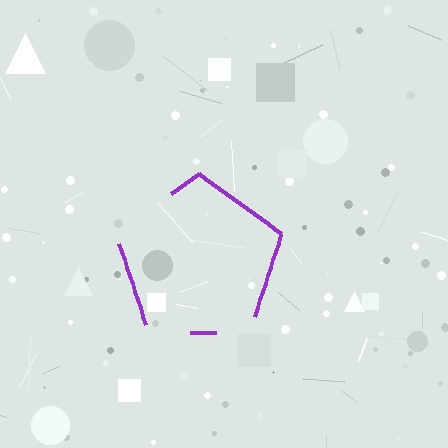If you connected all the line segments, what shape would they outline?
They would outline a pentagon.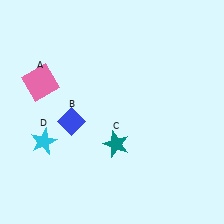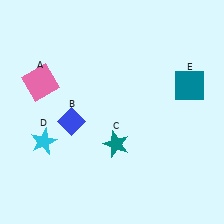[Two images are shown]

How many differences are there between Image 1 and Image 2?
There is 1 difference between the two images.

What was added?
A teal square (E) was added in Image 2.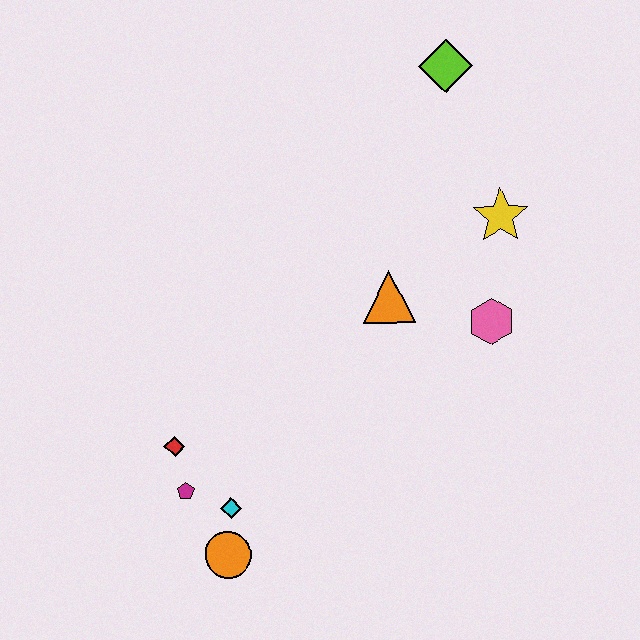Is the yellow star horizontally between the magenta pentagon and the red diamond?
No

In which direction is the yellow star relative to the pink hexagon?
The yellow star is above the pink hexagon.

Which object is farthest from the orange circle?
The lime diamond is farthest from the orange circle.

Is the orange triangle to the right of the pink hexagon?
No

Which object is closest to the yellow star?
The pink hexagon is closest to the yellow star.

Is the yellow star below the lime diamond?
Yes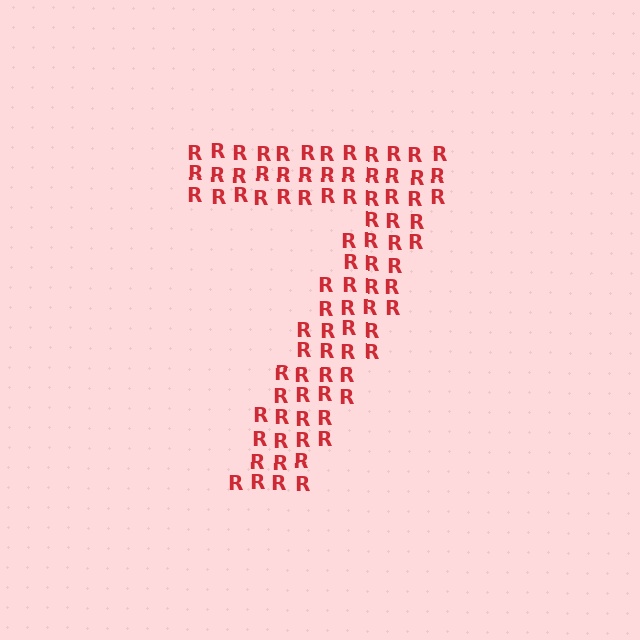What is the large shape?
The large shape is the digit 7.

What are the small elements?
The small elements are letter R's.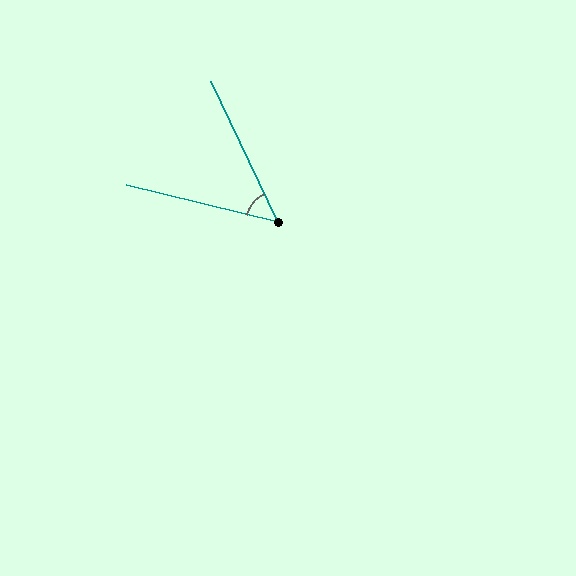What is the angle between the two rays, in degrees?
Approximately 51 degrees.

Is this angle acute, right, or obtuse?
It is acute.